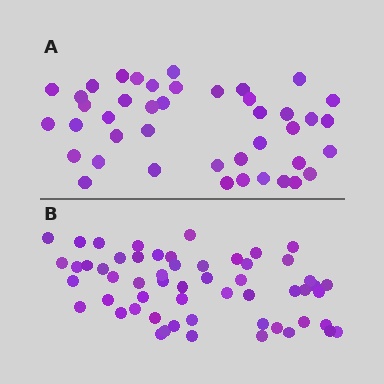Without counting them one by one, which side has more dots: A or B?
Region B (the bottom region) has more dots.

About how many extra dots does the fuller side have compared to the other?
Region B has approximately 15 more dots than region A.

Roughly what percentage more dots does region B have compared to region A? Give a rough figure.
About 35% more.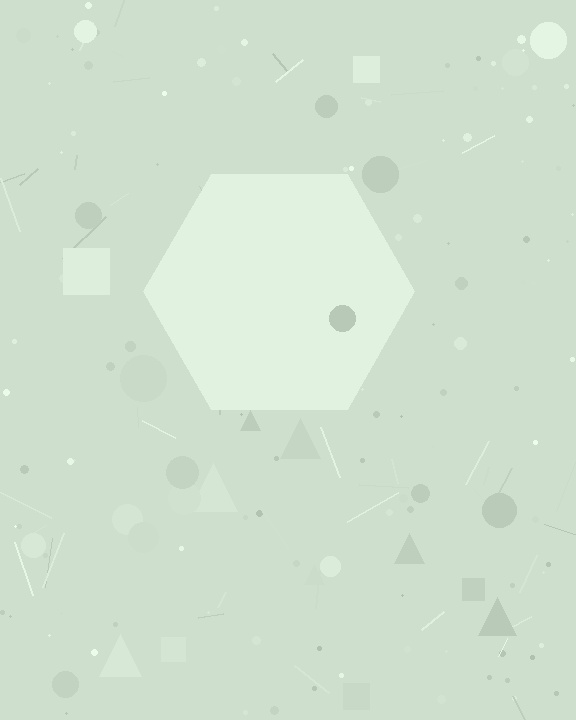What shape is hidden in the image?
A hexagon is hidden in the image.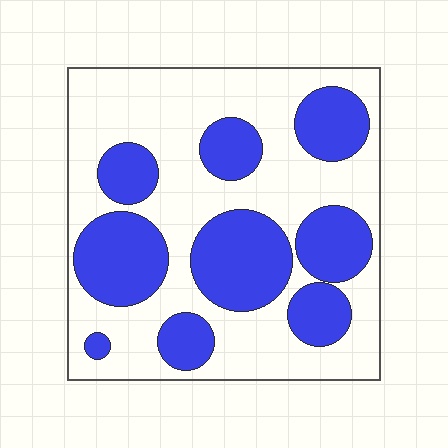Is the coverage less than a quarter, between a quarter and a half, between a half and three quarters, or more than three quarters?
Between a quarter and a half.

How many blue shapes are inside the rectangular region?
9.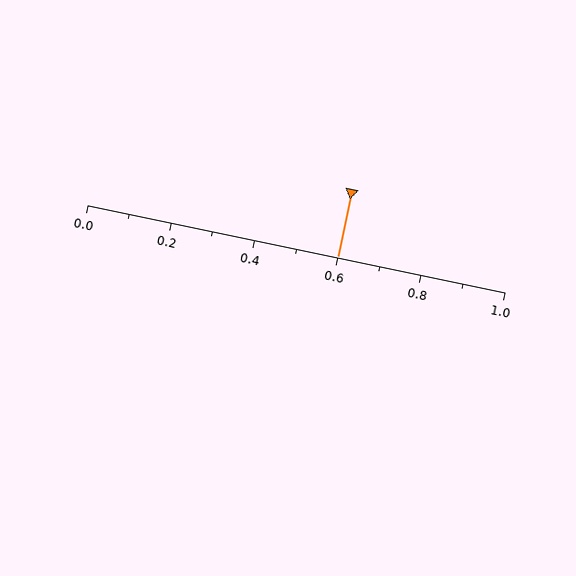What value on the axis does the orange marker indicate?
The marker indicates approximately 0.6.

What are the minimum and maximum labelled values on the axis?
The axis runs from 0.0 to 1.0.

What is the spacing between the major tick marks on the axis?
The major ticks are spaced 0.2 apart.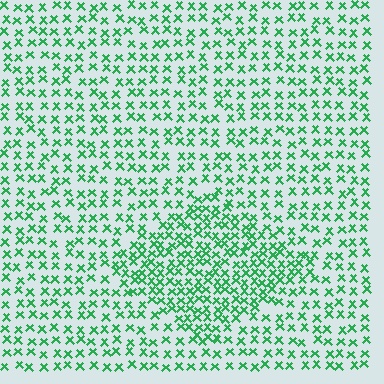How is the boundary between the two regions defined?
The boundary is defined by a change in element density (approximately 1.8x ratio). All elements are the same color, size, and shape.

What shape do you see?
I see a diamond.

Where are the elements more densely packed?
The elements are more densely packed inside the diamond boundary.